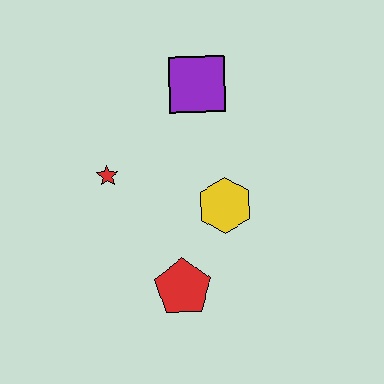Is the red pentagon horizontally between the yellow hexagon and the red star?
Yes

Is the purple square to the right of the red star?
Yes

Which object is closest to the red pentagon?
The yellow hexagon is closest to the red pentagon.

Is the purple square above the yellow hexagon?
Yes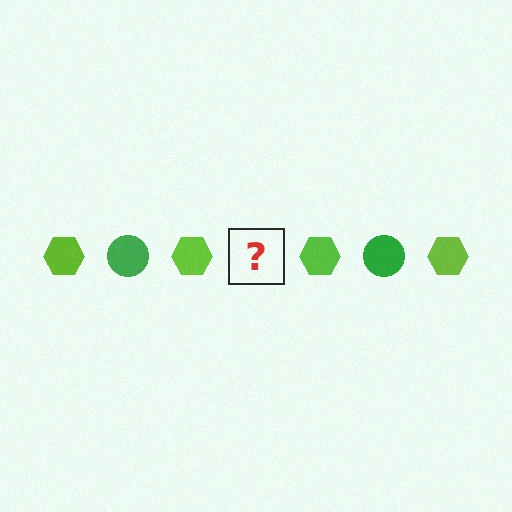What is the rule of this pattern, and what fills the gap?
The rule is that the pattern alternates between lime hexagon and green circle. The gap should be filled with a green circle.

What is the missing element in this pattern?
The missing element is a green circle.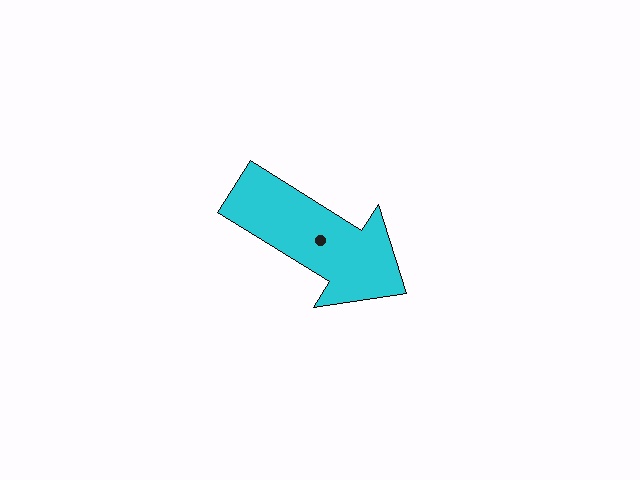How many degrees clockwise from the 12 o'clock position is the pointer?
Approximately 122 degrees.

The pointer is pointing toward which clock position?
Roughly 4 o'clock.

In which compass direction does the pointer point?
Southeast.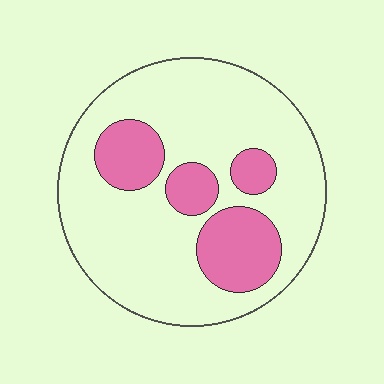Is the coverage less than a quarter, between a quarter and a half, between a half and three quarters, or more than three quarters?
Less than a quarter.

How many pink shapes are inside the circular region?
4.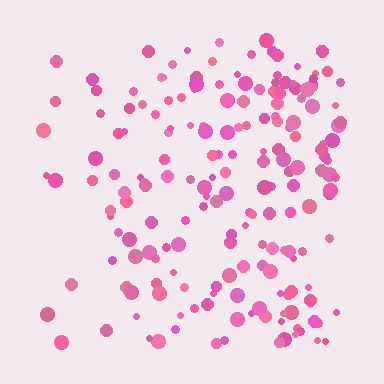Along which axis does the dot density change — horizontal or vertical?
Horizontal.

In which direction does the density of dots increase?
From left to right, with the right side densest.